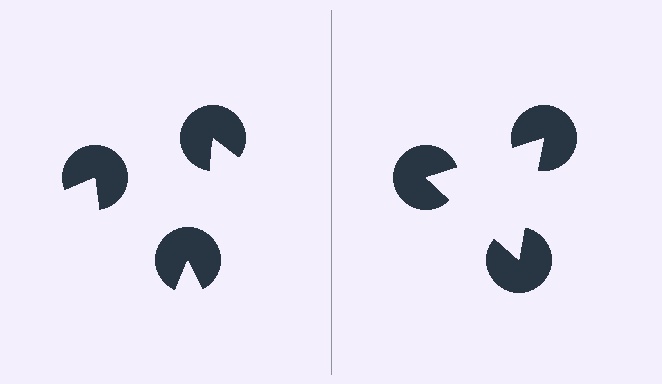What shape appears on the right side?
An illusory triangle.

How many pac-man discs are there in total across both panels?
6 — 3 on each side.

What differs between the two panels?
The pac-man discs are positioned identically on both sides; only the wedge orientations differ. On the right they align to a triangle; on the left they are misaligned.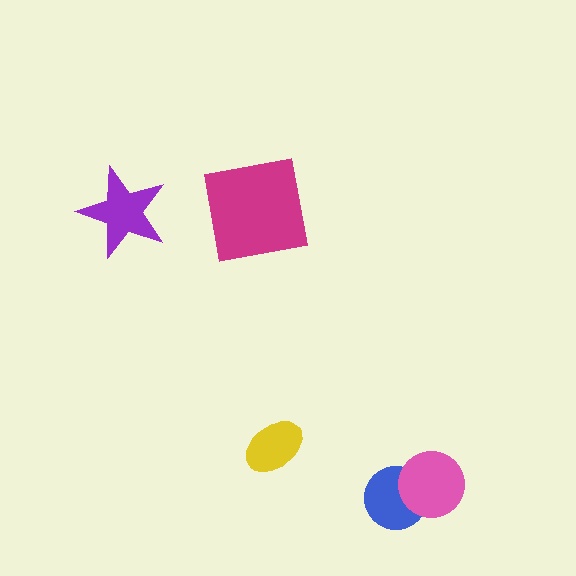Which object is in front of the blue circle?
The pink circle is in front of the blue circle.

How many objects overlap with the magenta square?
0 objects overlap with the magenta square.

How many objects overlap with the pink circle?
1 object overlaps with the pink circle.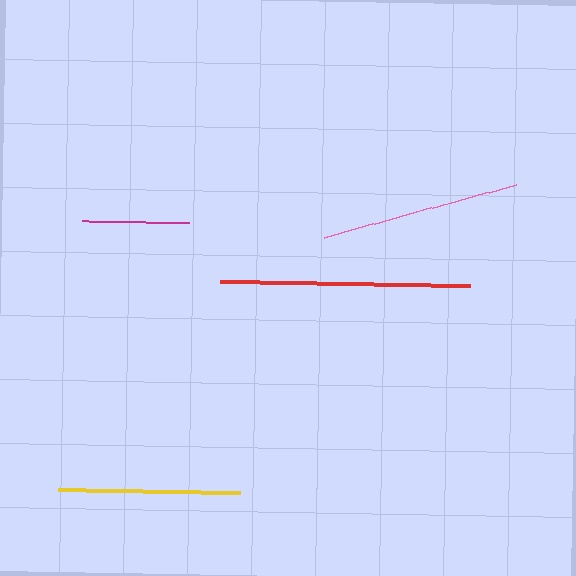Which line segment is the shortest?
The magenta line is the shortest at approximately 107 pixels.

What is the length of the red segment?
The red segment is approximately 250 pixels long.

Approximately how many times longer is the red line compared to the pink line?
The red line is approximately 1.3 times the length of the pink line.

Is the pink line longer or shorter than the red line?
The red line is longer than the pink line.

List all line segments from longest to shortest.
From longest to shortest: red, pink, yellow, magenta.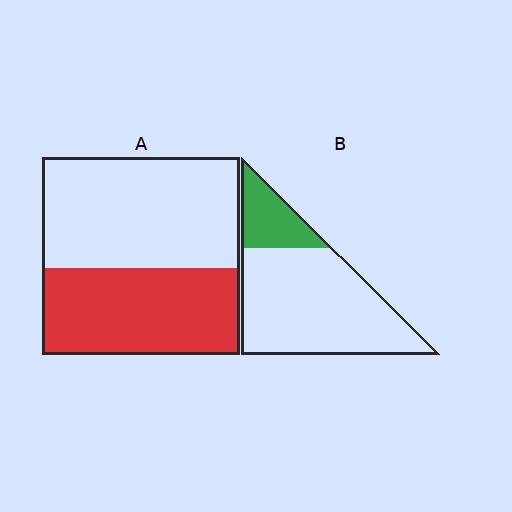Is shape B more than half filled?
No.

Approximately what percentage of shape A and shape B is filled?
A is approximately 45% and B is approximately 20%.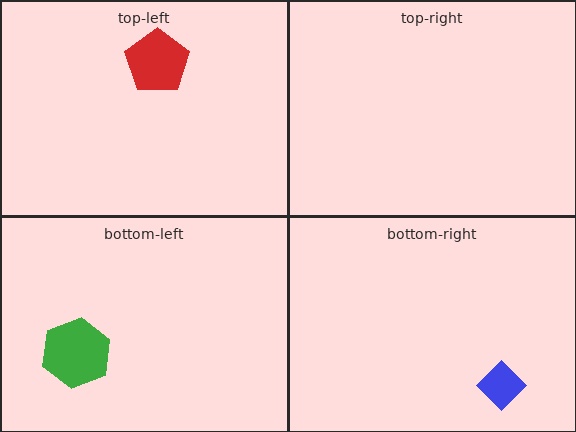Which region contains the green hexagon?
The bottom-left region.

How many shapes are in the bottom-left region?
1.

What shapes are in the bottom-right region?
The blue diamond.